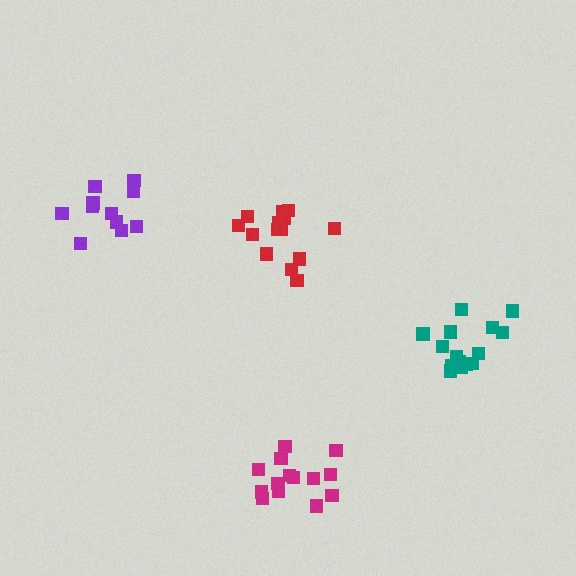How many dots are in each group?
Group 1: 14 dots, Group 2: 15 dots, Group 3: 11 dots, Group 4: 14 dots (54 total).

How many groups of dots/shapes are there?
There are 4 groups.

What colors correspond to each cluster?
The clusters are colored: red, teal, purple, magenta.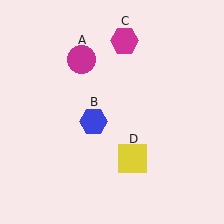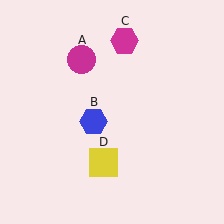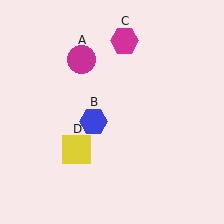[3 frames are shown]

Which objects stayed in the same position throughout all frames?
Magenta circle (object A) and blue hexagon (object B) and magenta hexagon (object C) remained stationary.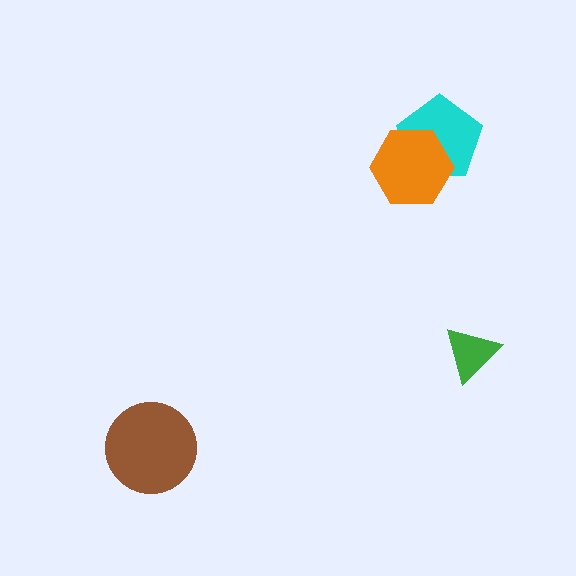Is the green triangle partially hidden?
No, no other shape covers it.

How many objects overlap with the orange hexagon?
1 object overlaps with the orange hexagon.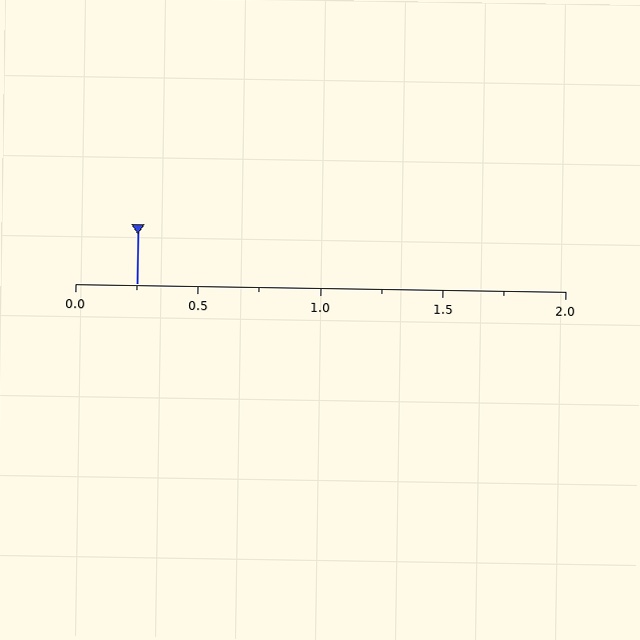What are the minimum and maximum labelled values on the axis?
The axis runs from 0.0 to 2.0.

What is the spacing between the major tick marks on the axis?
The major ticks are spaced 0.5 apart.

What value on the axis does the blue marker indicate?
The marker indicates approximately 0.25.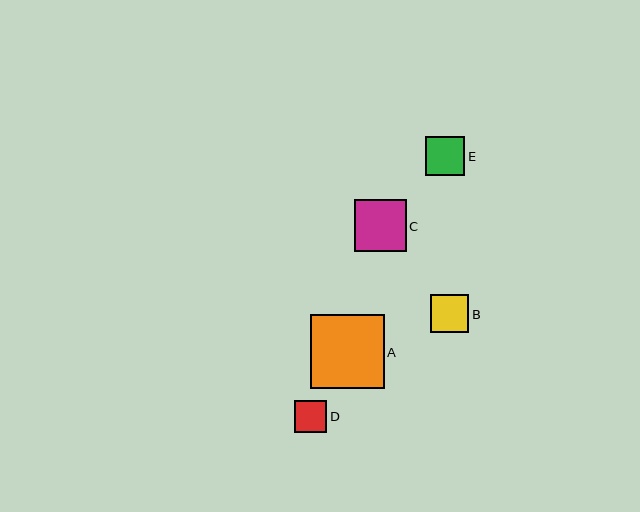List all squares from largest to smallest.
From largest to smallest: A, C, E, B, D.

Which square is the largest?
Square A is the largest with a size of approximately 74 pixels.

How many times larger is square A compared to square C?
Square A is approximately 1.4 times the size of square C.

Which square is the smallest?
Square D is the smallest with a size of approximately 32 pixels.